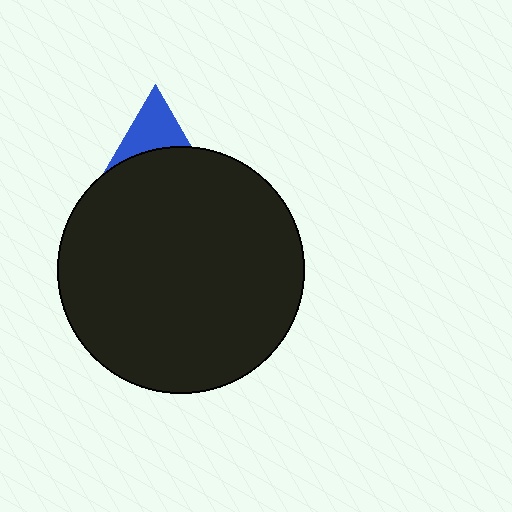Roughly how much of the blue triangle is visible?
A small part of it is visible (roughly 36%).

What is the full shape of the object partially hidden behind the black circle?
The partially hidden object is a blue triangle.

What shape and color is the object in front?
The object in front is a black circle.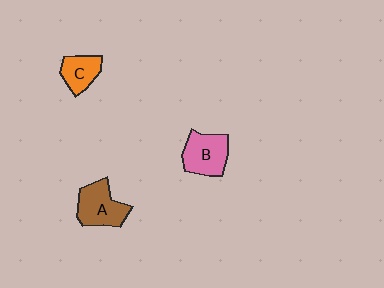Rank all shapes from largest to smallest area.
From largest to smallest: A (brown), B (pink), C (orange).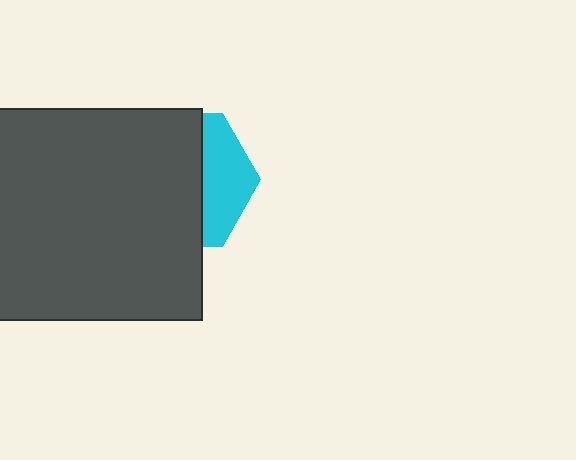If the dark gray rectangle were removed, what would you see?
You would see the complete cyan hexagon.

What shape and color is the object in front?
The object in front is a dark gray rectangle.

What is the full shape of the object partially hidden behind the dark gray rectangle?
The partially hidden object is a cyan hexagon.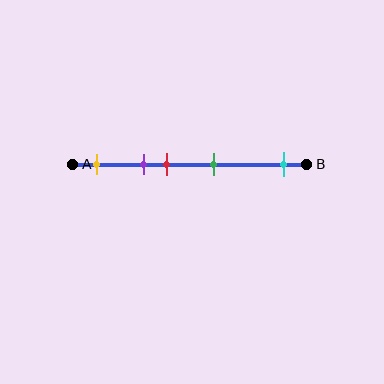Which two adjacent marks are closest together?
The purple and red marks are the closest adjacent pair.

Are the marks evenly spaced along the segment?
No, the marks are not evenly spaced.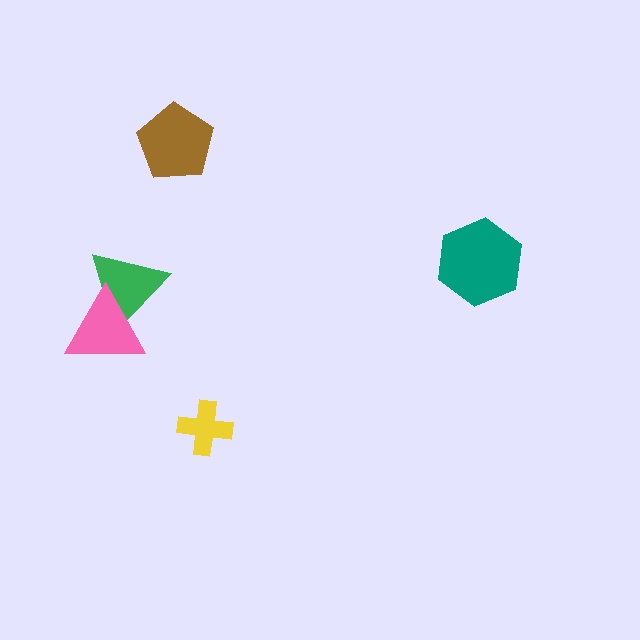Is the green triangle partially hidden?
Yes, it is partially covered by another shape.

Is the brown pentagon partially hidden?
No, no other shape covers it.